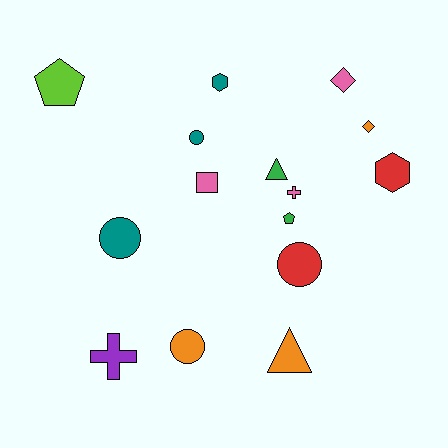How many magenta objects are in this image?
There are no magenta objects.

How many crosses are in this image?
There are 2 crosses.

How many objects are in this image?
There are 15 objects.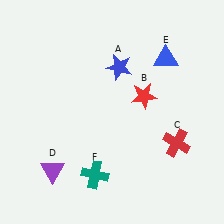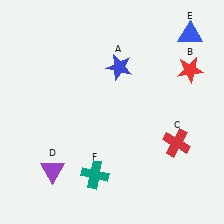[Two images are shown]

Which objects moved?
The objects that moved are: the red star (B), the blue triangle (E).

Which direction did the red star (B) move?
The red star (B) moved right.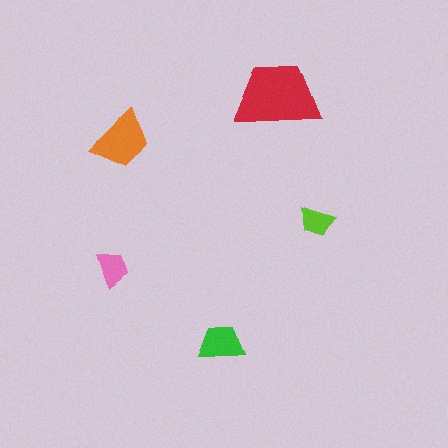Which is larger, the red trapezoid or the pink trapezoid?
The red one.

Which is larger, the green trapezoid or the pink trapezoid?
The green one.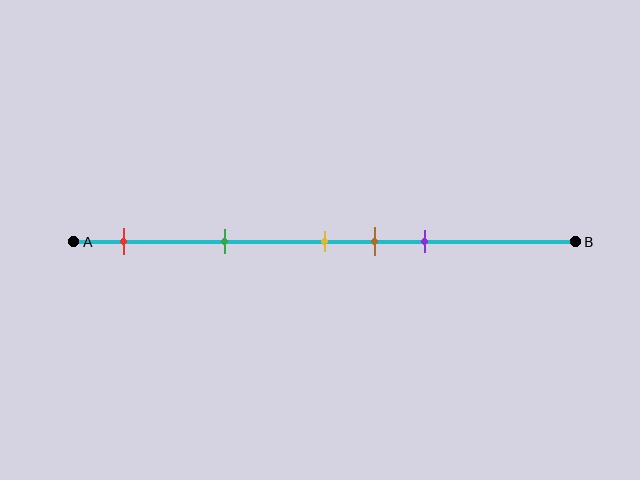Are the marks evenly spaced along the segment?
No, the marks are not evenly spaced.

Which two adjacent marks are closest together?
The yellow and brown marks are the closest adjacent pair.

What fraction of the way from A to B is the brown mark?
The brown mark is approximately 60% (0.6) of the way from A to B.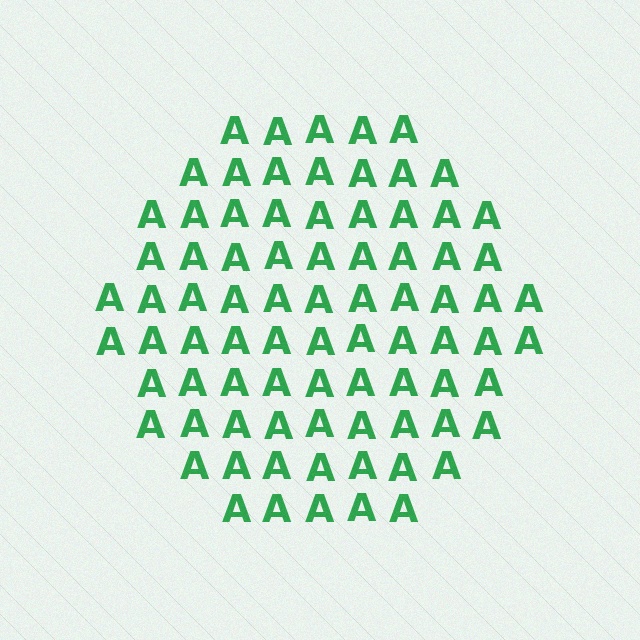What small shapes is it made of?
It is made of small letter A's.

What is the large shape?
The large shape is a hexagon.